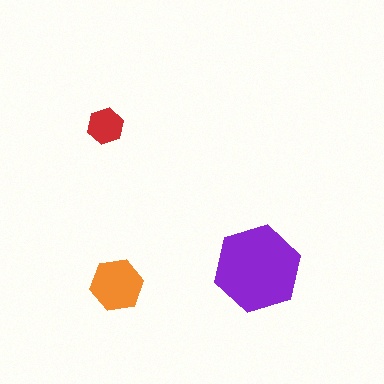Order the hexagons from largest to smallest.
the purple one, the orange one, the red one.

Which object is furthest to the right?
The purple hexagon is rightmost.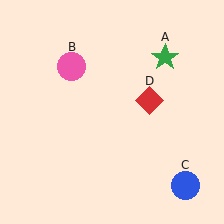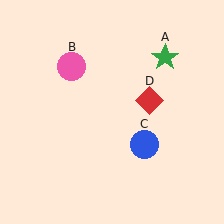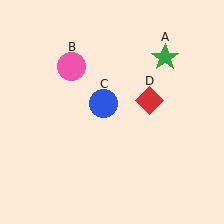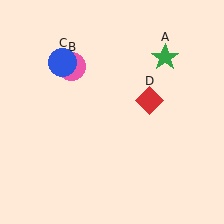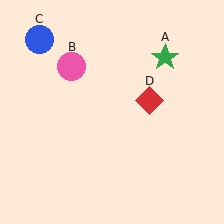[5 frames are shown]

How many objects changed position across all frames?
1 object changed position: blue circle (object C).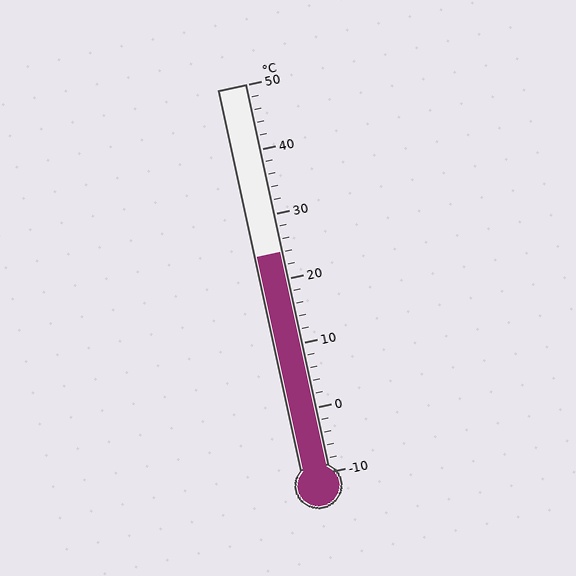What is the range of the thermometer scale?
The thermometer scale ranges from -10°C to 50°C.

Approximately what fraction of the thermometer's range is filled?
The thermometer is filled to approximately 55% of its range.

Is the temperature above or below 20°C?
The temperature is above 20°C.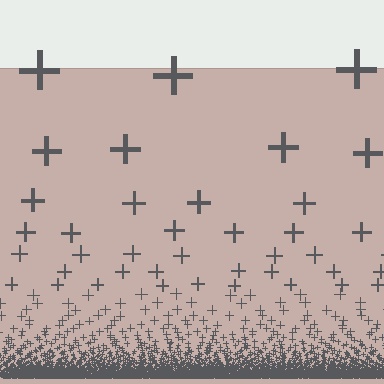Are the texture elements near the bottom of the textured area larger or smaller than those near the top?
Smaller. The gradient is inverted — elements near the bottom are smaller and denser.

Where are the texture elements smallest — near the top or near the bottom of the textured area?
Near the bottom.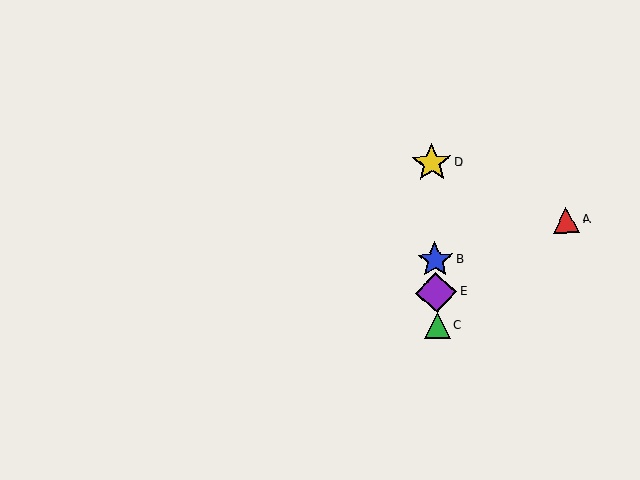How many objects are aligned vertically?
4 objects (B, C, D, E) are aligned vertically.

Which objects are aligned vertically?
Objects B, C, D, E are aligned vertically.